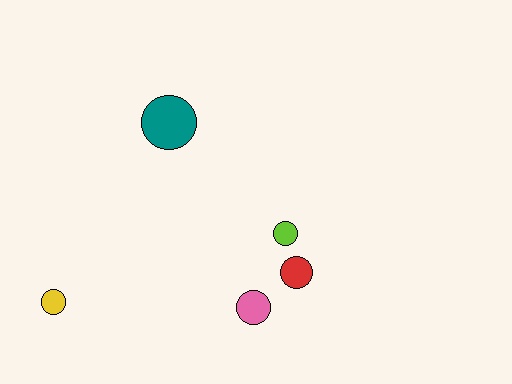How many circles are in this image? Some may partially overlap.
There are 5 circles.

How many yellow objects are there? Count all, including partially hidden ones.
There is 1 yellow object.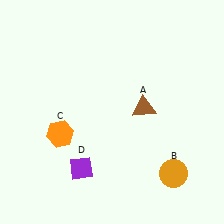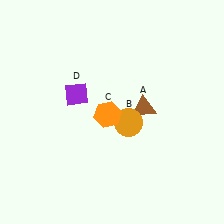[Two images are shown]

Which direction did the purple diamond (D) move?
The purple diamond (D) moved up.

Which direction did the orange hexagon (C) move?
The orange hexagon (C) moved right.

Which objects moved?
The objects that moved are: the orange circle (B), the orange hexagon (C), the purple diamond (D).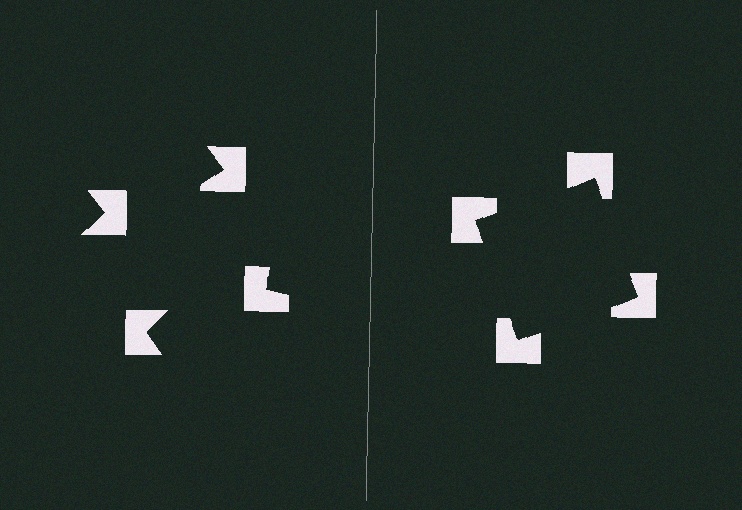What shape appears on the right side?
An illusory square.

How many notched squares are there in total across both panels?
8 — 4 on each side.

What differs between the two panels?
The notched squares are positioned identically on both sides; only the wedge orientations differ. On the right they align to a square; on the left they are misaligned.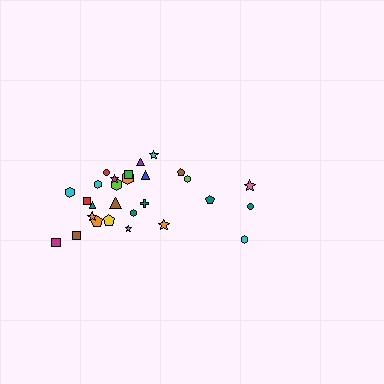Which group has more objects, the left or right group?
The left group.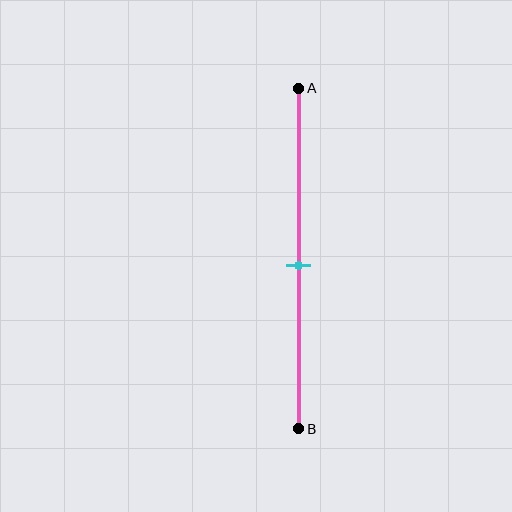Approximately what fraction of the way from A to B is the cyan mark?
The cyan mark is approximately 50% of the way from A to B.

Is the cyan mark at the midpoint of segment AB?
Yes, the mark is approximately at the midpoint.